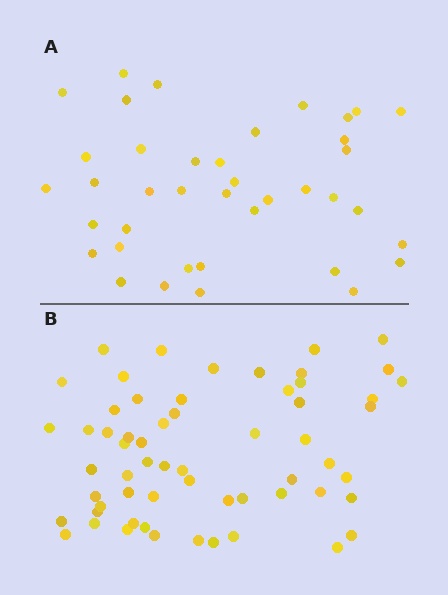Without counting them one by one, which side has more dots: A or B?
Region B (the bottom region) has more dots.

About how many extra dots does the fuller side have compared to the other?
Region B has approximately 20 more dots than region A.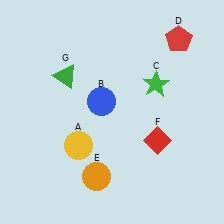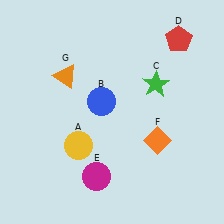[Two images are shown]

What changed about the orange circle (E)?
In Image 1, E is orange. In Image 2, it changed to magenta.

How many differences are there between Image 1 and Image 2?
There are 3 differences between the two images.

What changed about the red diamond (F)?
In Image 1, F is red. In Image 2, it changed to orange.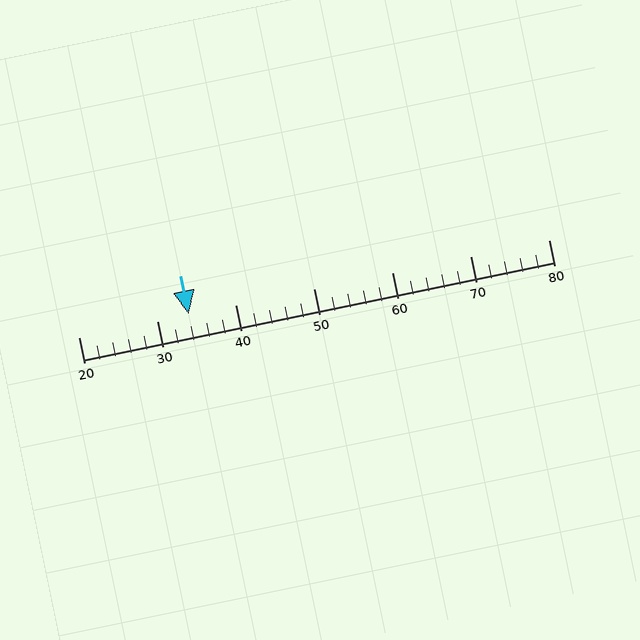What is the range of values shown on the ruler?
The ruler shows values from 20 to 80.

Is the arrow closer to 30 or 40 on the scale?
The arrow is closer to 30.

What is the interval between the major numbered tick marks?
The major tick marks are spaced 10 units apart.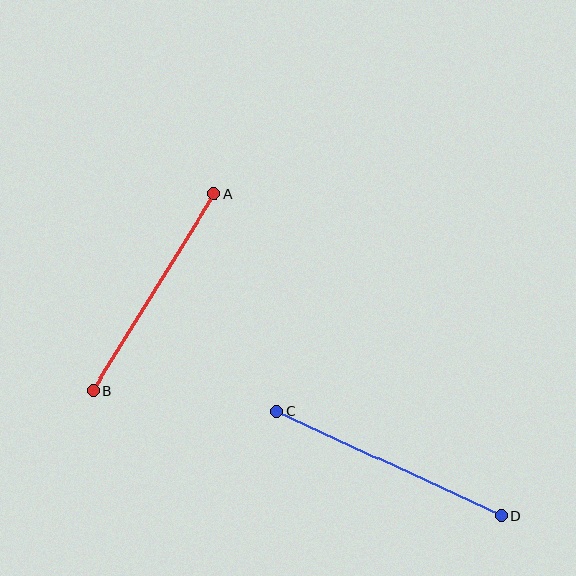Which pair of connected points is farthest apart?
Points C and D are farthest apart.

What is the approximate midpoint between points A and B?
The midpoint is at approximately (154, 293) pixels.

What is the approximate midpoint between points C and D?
The midpoint is at approximately (389, 463) pixels.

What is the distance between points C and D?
The distance is approximately 248 pixels.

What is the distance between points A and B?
The distance is approximately 231 pixels.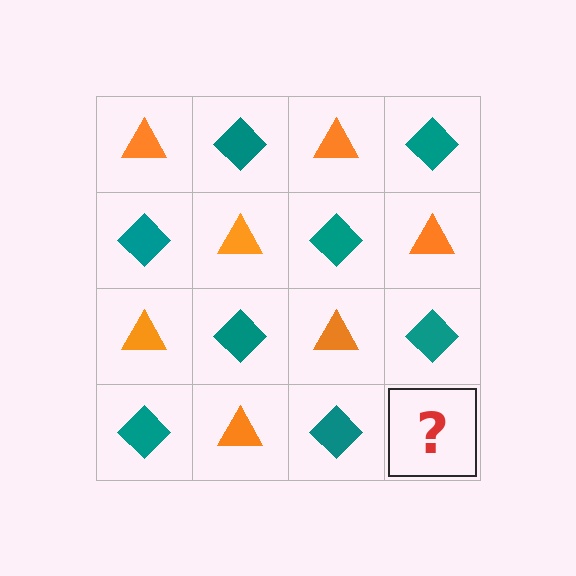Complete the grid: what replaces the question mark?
The question mark should be replaced with an orange triangle.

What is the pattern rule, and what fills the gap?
The rule is that it alternates orange triangle and teal diamond in a checkerboard pattern. The gap should be filled with an orange triangle.